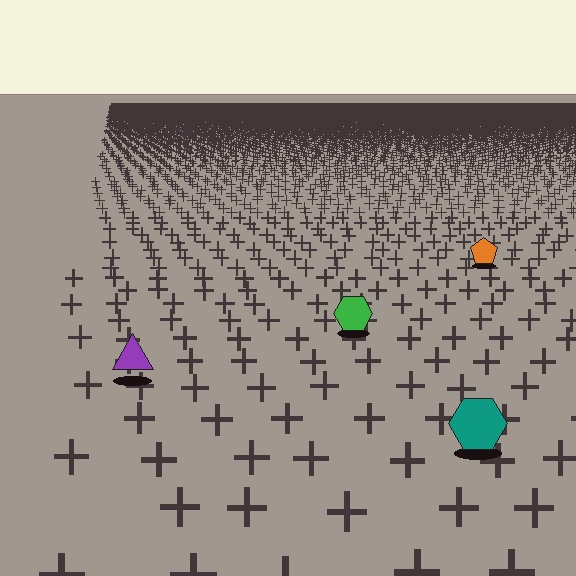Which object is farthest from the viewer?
The orange pentagon is farthest from the viewer. It appears smaller and the ground texture around it is denser.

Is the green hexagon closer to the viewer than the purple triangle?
No. The purple triangle is closer — you can tell from the texture gradient: the ground texture is coarser near it.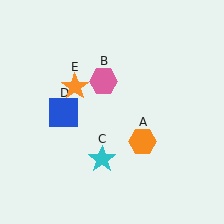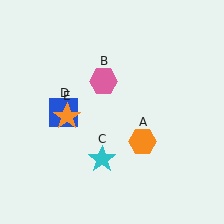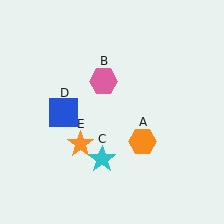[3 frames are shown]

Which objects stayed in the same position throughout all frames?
Orange hexagon (object A) and pink hexagon (object B) and cyan star (object C) and blue square (object D) remained stationary.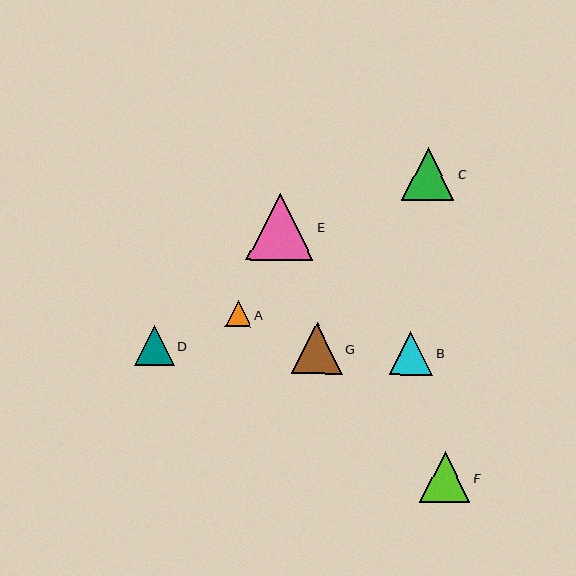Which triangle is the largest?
Triangle E is the largest with a size of approximately 67 pixels.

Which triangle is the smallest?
Triangle A is the smallest with a size of approximately 26 pixels.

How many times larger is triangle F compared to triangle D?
Triangle F is approximately 1.3 times the size of triangle D.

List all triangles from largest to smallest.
From largest to smallest: E, C, G, F, B, D, A.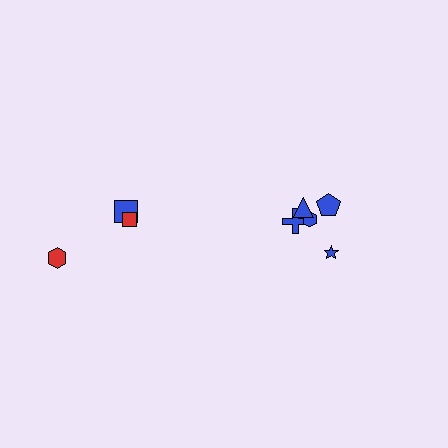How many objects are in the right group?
There are 5 objects.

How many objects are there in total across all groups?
There are 8 objects.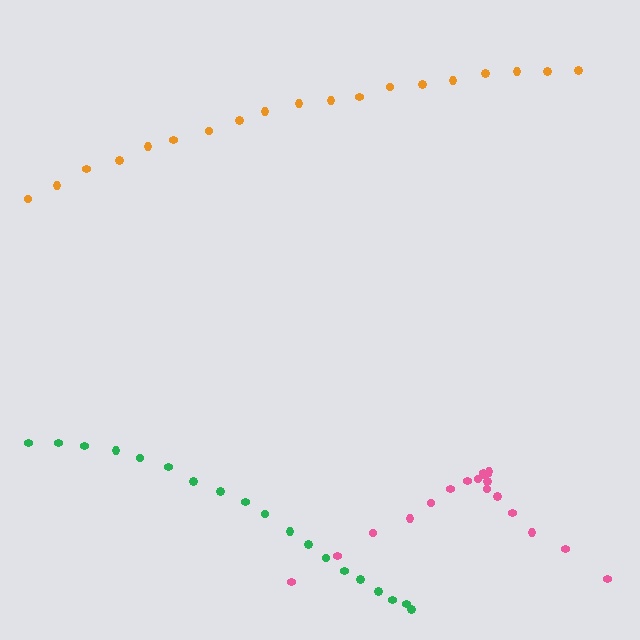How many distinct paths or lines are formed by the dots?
There are 3 distinct paths.